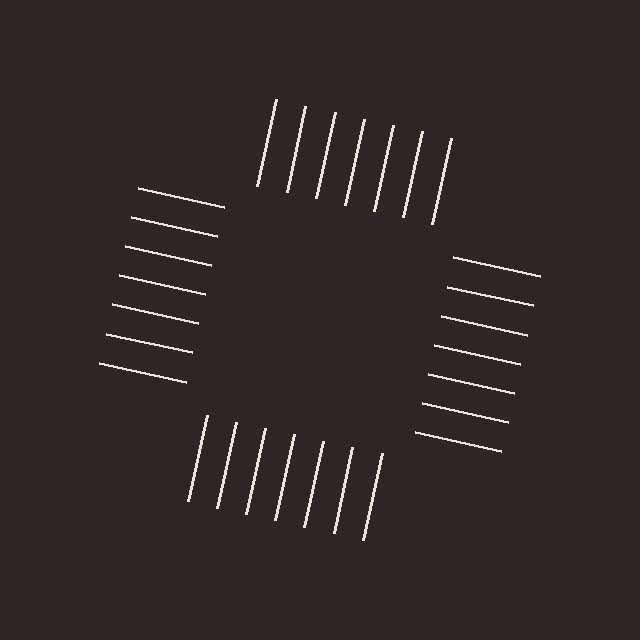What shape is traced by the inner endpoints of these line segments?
An illusory square — the line segments terminate on its edges but no continuous stroke is drawn.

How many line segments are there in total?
28 — 7 along each of the 4 edges.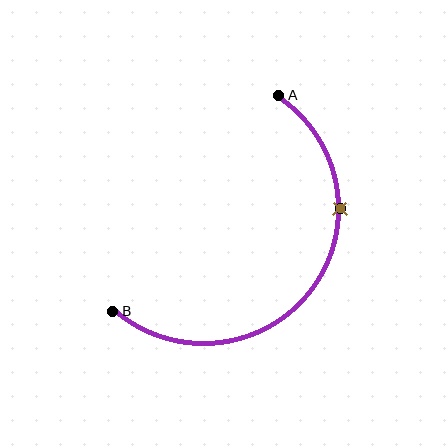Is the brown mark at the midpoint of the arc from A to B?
No. The brown mark lies on the arc but is closer to endpoint A. The arc midpoint would be at the point on the curve equidistant along the arc from both A and B.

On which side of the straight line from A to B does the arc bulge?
The arc bulges below and to the right of the straight line connecting A and B.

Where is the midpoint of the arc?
The arc midpoint is the point on the curve farthest from the straight line joining A and B. It sits below and to the right of that line.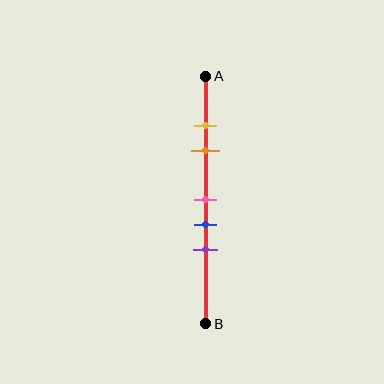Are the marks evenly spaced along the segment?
No, the marks are not evenly spaced.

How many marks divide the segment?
There are 5 marks dividing the segment.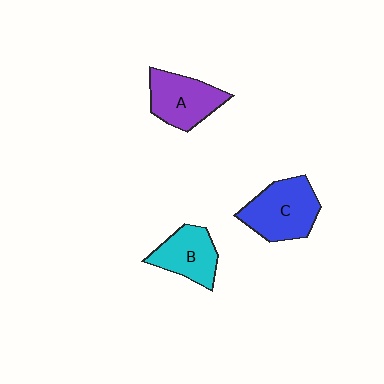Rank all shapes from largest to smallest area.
From largest to smallest: C (blue), A (purple), B (cyan).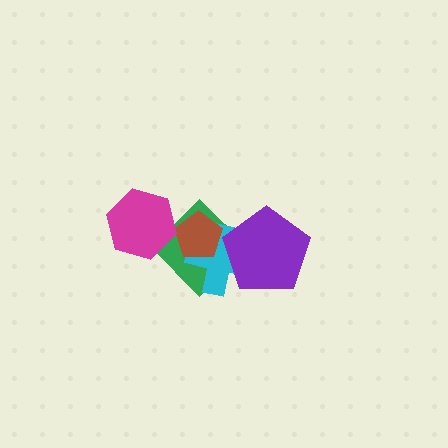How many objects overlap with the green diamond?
4 objects overlap with the green diamond.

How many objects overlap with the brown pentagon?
2 objects overlap with the brown pentagon.